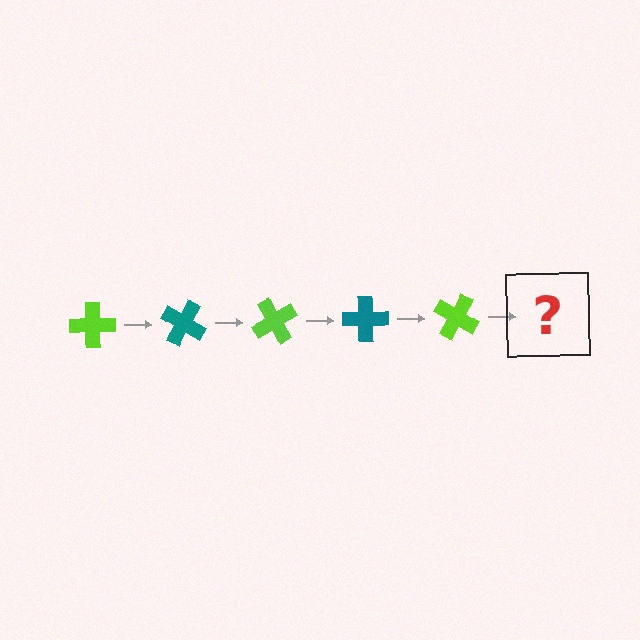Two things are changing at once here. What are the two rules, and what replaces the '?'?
The two rules are that it rotates 30 degrees each step and the color cycles through lime and teal. The '?' should be a teal cross, rotated 150 degrees from the start.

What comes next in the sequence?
The next element should be a teal cross, rotated 150 degrees from the start.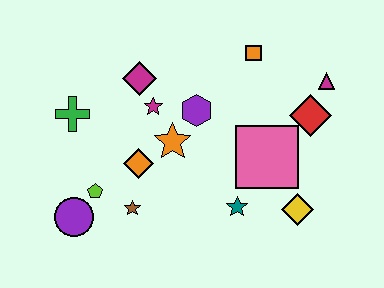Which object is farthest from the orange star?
The magenta triangle is farthest from the orange star.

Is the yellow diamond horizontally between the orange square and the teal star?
No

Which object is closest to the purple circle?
The lime pentagon is closest to the purple circle.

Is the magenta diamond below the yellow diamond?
No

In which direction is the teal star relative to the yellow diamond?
The teal star is to the left of the yellow diamond.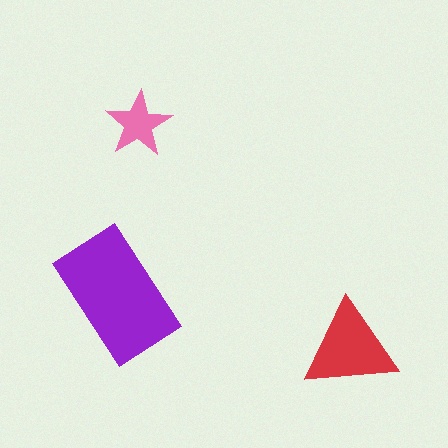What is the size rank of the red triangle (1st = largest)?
2nd.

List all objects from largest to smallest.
The purple rectangle, the red triangle, the pink star.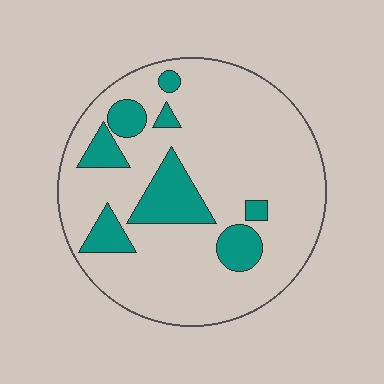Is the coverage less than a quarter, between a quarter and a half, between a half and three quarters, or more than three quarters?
Less than a quarter.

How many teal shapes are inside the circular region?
8.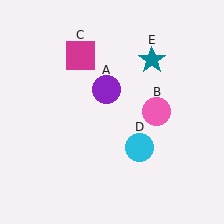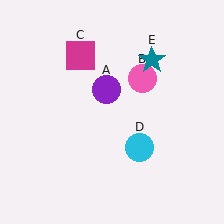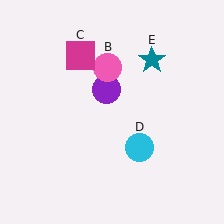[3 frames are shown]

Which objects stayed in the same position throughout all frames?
Purple circle (object A) and magenta square (object C) and cyan circle (object D) and teal star (object E) remained stationary.